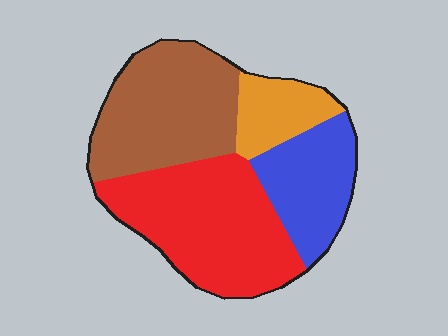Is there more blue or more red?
Red.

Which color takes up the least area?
Orange, at roughly 10%.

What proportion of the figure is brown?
Brown takes up between a sixth and a third of the figure.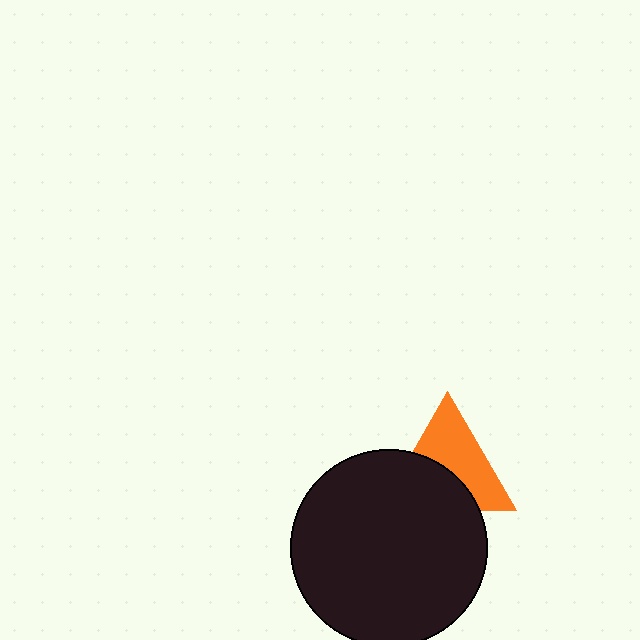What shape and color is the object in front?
The object in front is a black circle.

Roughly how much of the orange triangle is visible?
About half of it is visible (roughly 56%).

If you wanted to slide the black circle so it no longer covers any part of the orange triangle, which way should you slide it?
Slide it down — that is the most direct way to separate the two shapes.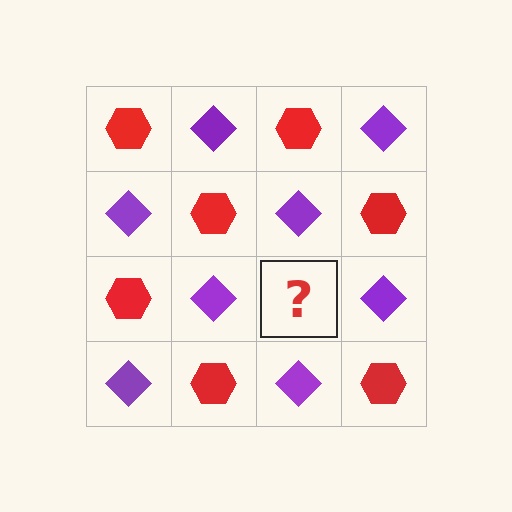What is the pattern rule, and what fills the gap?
The rule is that it alternates red hexagon and purple diamond in a checkerboard pattern. The gap should be filled with a red hexagon.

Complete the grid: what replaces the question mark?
The question mark should be replaced with a red hexagon.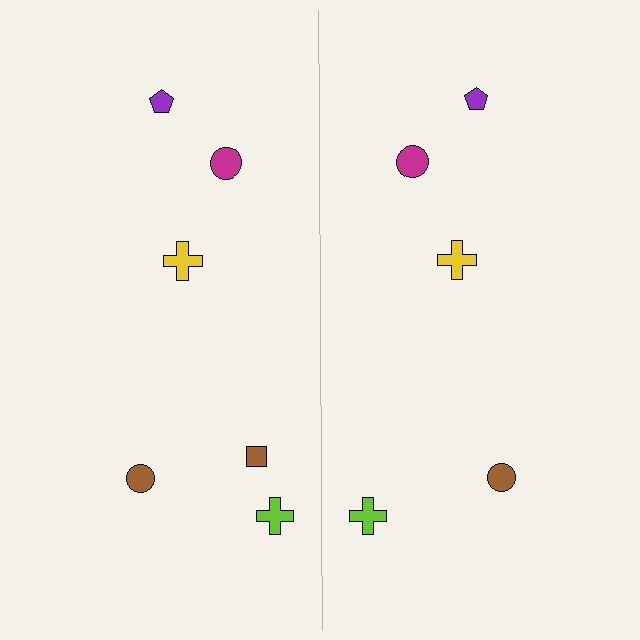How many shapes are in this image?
There are 11 shapes in this image.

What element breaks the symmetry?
A brown square is missing from the right side.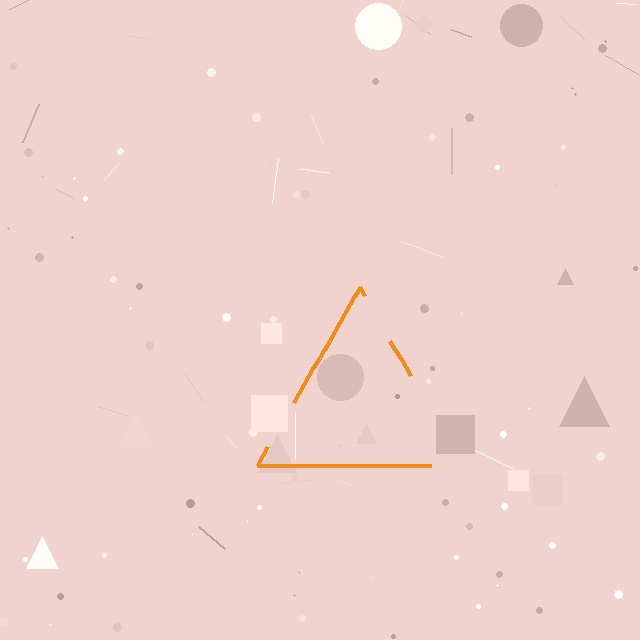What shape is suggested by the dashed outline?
The dashed outline suggests a triangle.